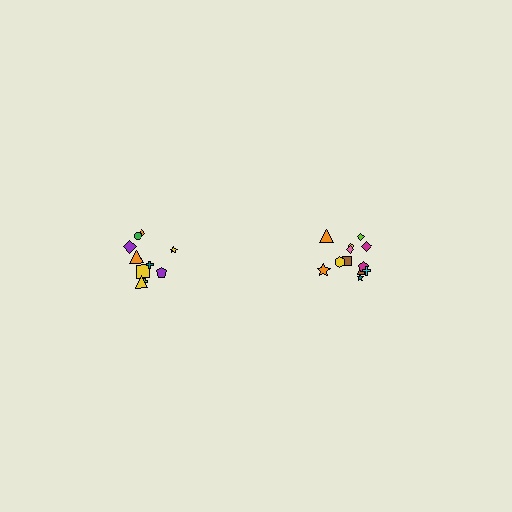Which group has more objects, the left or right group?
The right group.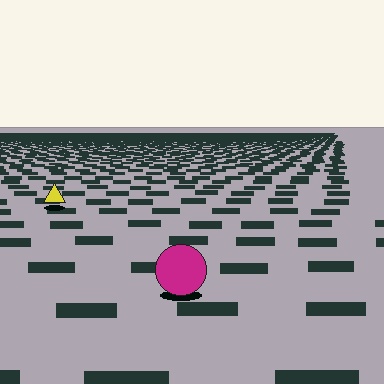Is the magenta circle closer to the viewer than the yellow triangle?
Yes. The magenta circle is closer — you can tell from the texture gradient: the ground texture is coarser near it.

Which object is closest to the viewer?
The magenta circle is closest. The texture marks near it are larger and more spread out.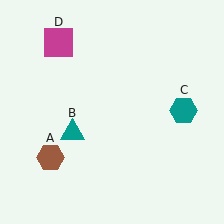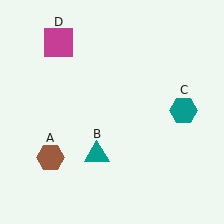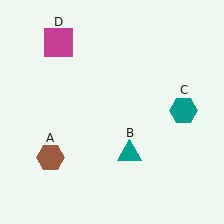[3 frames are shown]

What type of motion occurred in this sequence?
The teal triangle (object B) rotated counterclockwise around the center of the scene.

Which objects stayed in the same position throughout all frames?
Brown hexagon (object A) and teal hexagon (object C) and magenta square (object D) remained stationary.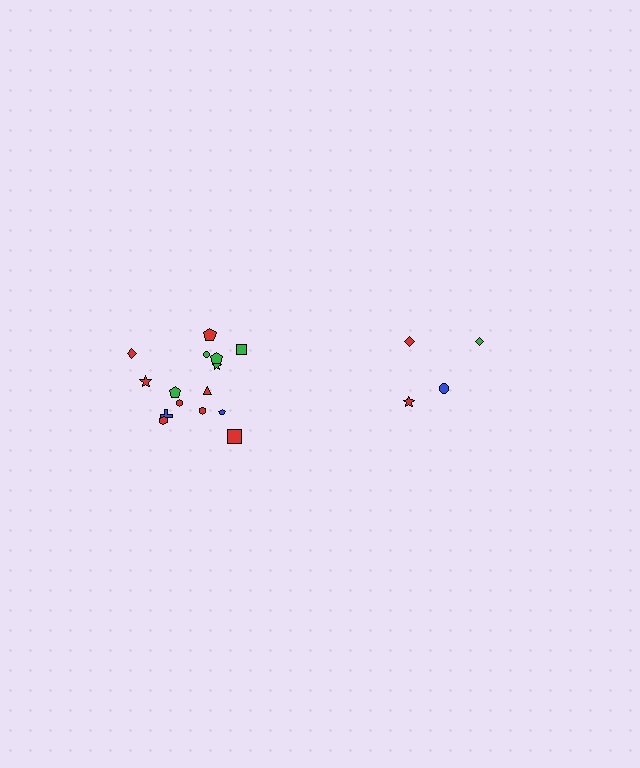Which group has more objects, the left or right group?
The left group.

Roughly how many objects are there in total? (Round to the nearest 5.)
Roughly 20 objects in total.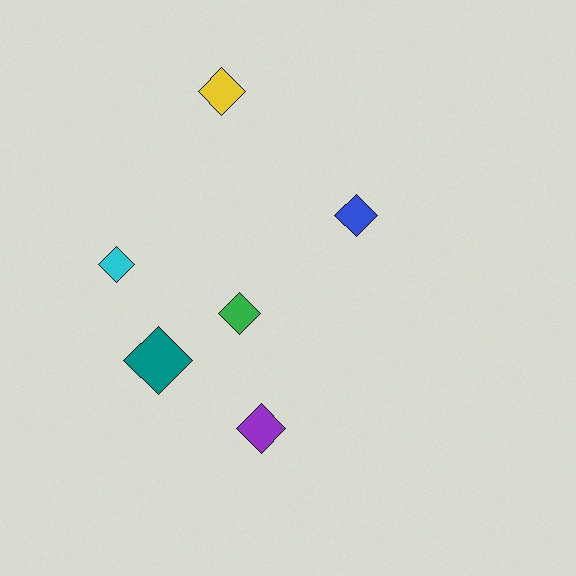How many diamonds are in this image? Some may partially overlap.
There are 6 diamonds.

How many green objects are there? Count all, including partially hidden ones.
There is 1 green object.